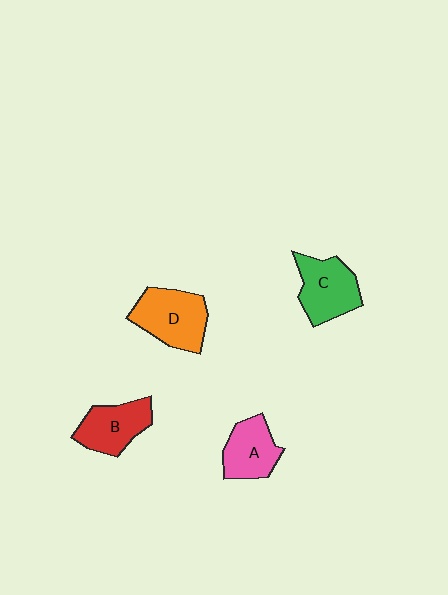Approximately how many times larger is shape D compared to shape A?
Approximately 1.3 times.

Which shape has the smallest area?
Shape A (pink).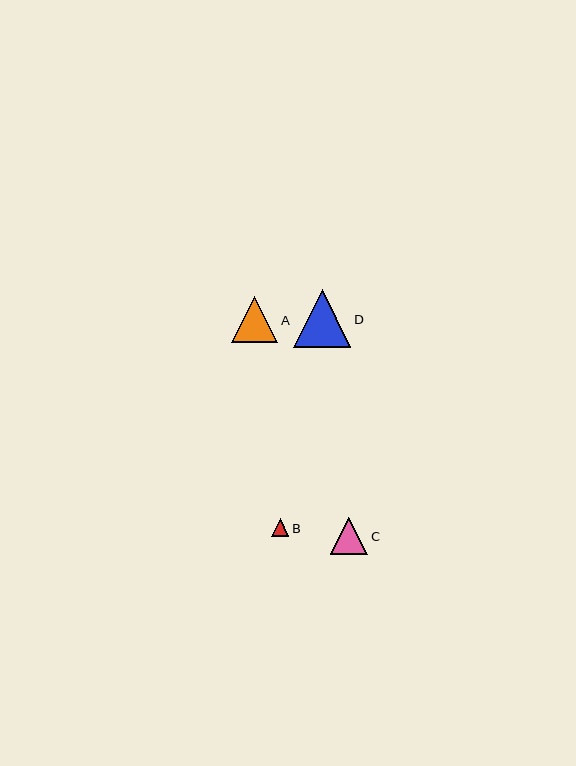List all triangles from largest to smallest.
From largest to smallest: D, A, C, B.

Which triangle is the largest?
Triangle D is the largest with a size of approximately 58 pixels.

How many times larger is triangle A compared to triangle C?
Triangle A is approximately 1.2 times the size of triangle C.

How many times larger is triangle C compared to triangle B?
Triangle C is approximately 2.1 times the size of triangle B.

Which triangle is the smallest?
Triangle B is the smallest with a size of approximately 18 pixels.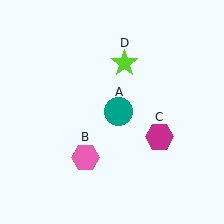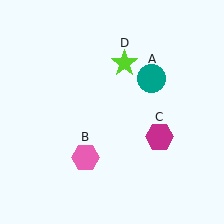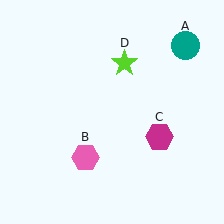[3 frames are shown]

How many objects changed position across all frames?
1 object changed position: teal circle (object A).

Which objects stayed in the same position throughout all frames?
Pink hexagon (object B) and magenta hexagon (object C) and lime star (object D) remained stationary.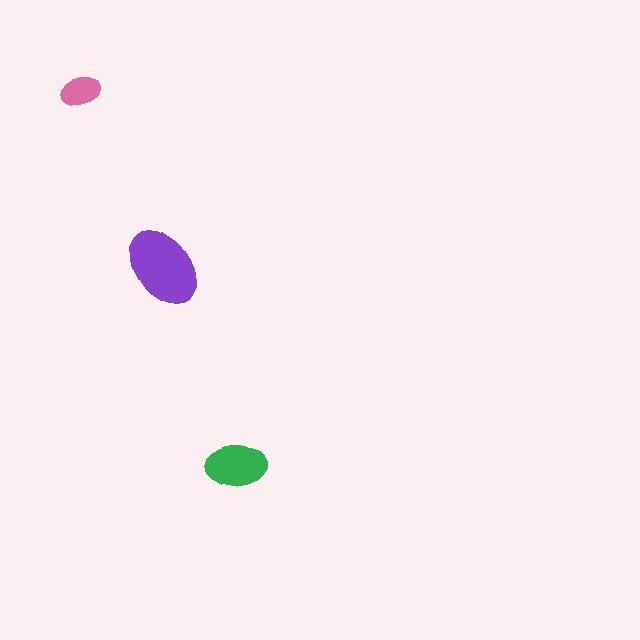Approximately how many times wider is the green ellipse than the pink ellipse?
About 1.5 times wider.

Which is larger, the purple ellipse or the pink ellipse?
The purple one.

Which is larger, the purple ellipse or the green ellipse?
The purple one.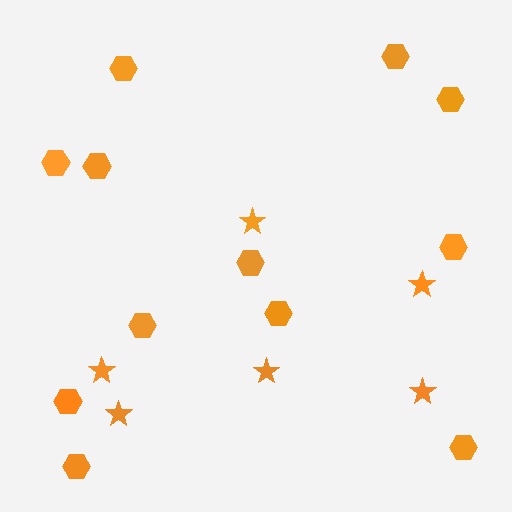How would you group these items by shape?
There are 2 groups: one group of hexagons (12) and one group of stars (6).